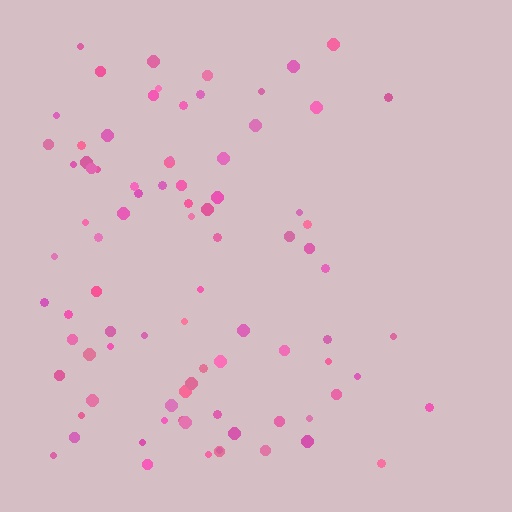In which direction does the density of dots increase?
From right to left, with the left side densest.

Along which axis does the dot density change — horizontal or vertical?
Horizontal.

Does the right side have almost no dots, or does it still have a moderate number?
Still a moderate number, just noticeably fewer than the left.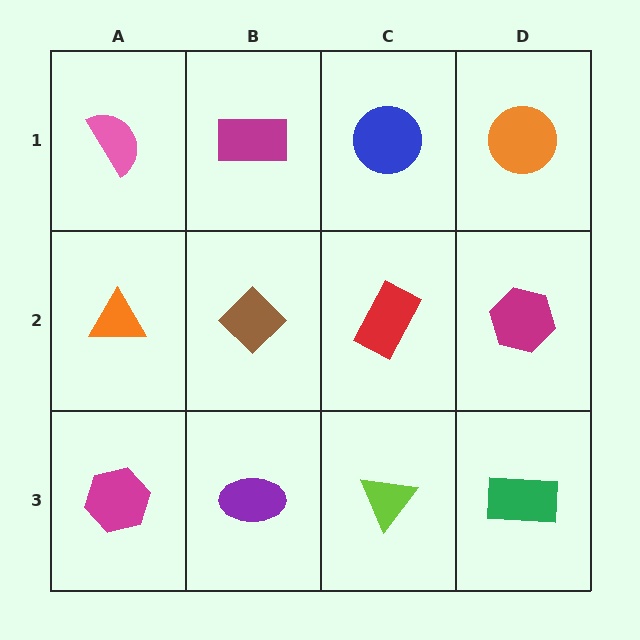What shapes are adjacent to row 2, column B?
A magenta rectangle (row 1, column B), a purple ellipse (row 3, column B), an orange triangle (row 2, column A), a red rectangle (row 2, column C).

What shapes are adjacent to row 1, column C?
A red rectangle (row 2, column C), a magenta rectangle (row 1, column B), an orange circle (row 1, column D).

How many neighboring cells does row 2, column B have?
4.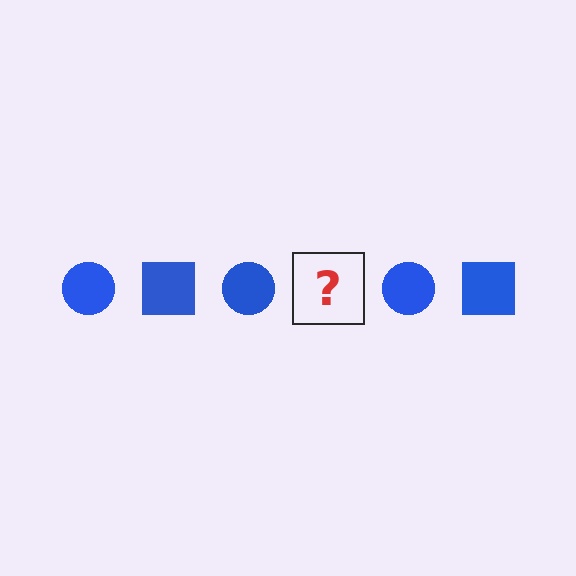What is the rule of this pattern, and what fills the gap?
The rule is that the pattern cycles through circle, square shapes in blue. The gap should be filled with a blue square.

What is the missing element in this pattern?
The missing element is a blue square.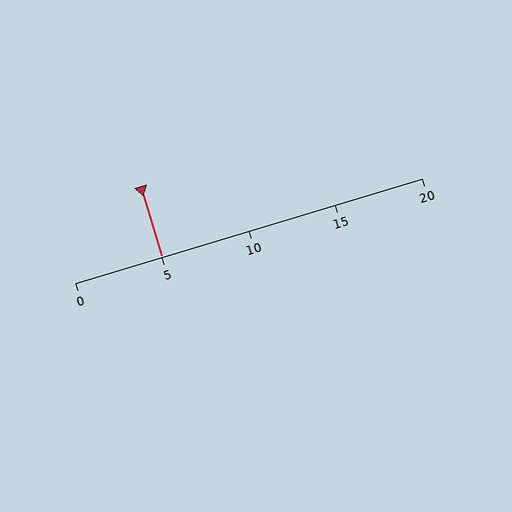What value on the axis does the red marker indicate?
The marker indicates approximately 5.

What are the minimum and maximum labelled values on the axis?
The axis runs from 0 to 20.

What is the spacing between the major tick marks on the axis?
The major ticks are spaced 5 apart.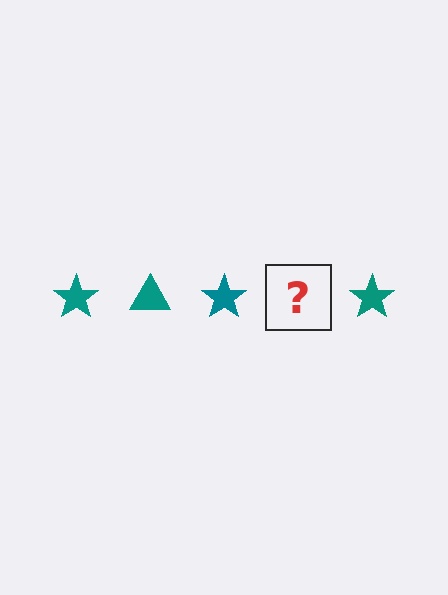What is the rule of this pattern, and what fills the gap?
The rule is that the pattern cycles through star, triangle shapes in teal. The gap should be filled with a teal triangle.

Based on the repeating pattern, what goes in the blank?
The blank should be a teal triangle.